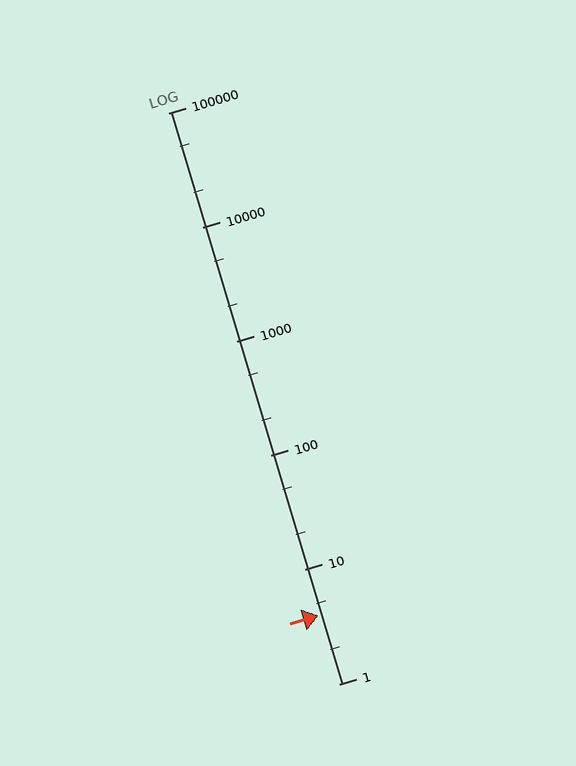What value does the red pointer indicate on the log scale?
The pointer indicates approximately 4.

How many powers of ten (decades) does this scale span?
The scale spans 5 decades, from 1 to 100000.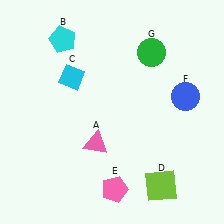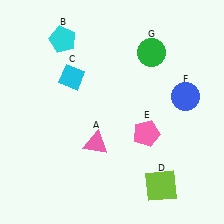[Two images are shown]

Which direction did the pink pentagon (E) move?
The pink pentagon (E) moved up.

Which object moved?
The pink pentagon (E) moved up.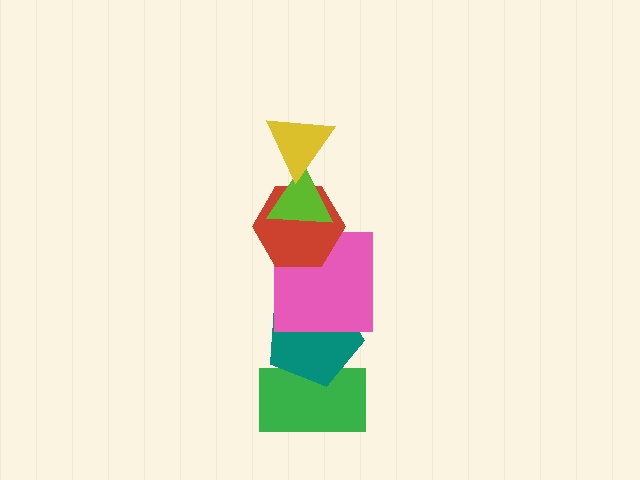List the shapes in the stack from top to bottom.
From top to bottom: the yellow triangle, the lime triangle, the red hexagon, the pink square, the teal pentagon, the green rectangle.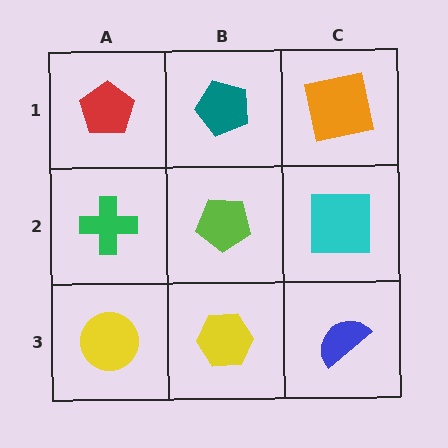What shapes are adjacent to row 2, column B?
A teal pentagon (row 1, column B), a yellow hexagon (row 3, column B), a green cross (row 2, column A), a cyan square (row 2, column C).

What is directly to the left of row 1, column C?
A teal pentagon.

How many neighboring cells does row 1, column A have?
2.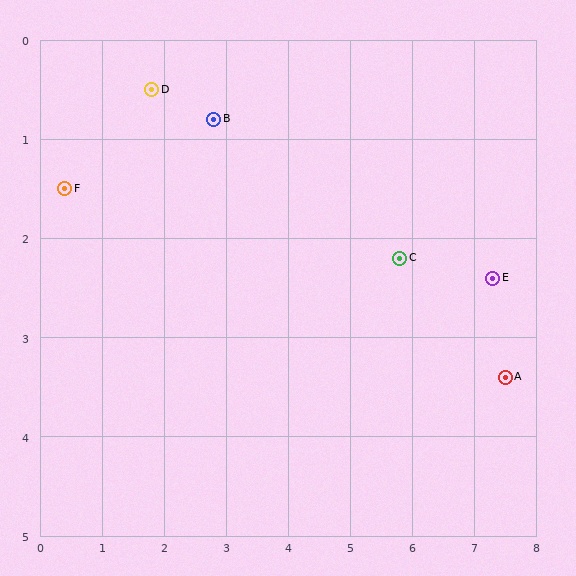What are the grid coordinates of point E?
Point E is at approximately (7.3, 2.4).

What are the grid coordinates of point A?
Point A is at approximately (7.5, 3.4).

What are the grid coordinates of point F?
Point F is at approximately (0.4, 1.5).